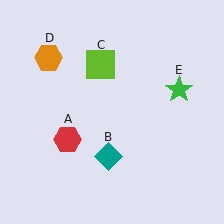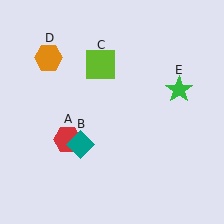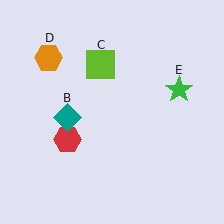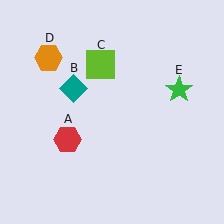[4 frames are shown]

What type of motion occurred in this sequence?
The teal diamond (object B) rotated clockwise around the center of the scene.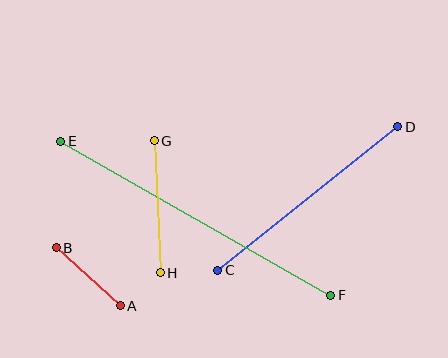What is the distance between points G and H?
The distance is approximately 132 pixels.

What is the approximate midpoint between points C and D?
The midpoint is at approximately (308, 199) pixels.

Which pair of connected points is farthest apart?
Points E and F are farthest apart.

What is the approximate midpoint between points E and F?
The midpoint is at approximately (196, 218) pixels.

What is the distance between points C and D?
The distance is approximately 230 pixels.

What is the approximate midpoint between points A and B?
The midpoint is at approximately (88, 277) pixels.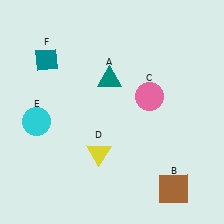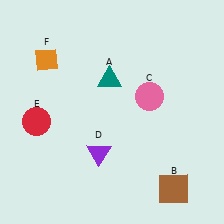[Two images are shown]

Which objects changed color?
D changed from yellow to purple. E changed from cyan to red. F changed from teal to orange.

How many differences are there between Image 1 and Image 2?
There are 3 differences between the two images.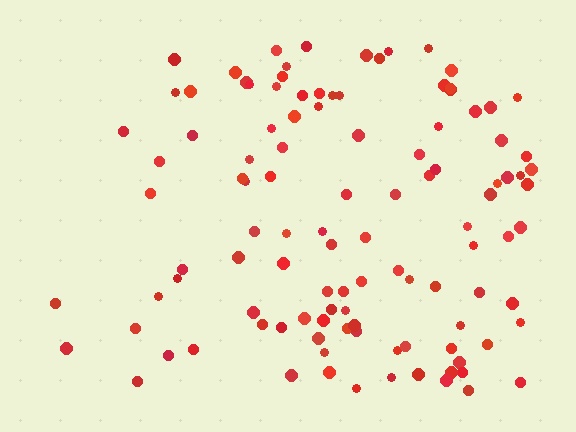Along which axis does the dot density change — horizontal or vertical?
Horizontal.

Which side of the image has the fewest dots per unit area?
The left.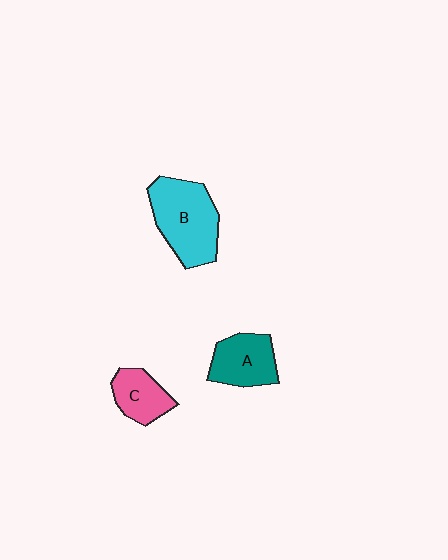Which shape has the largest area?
Shape B (cyan).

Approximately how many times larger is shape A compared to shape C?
Approximately 1.3 times.